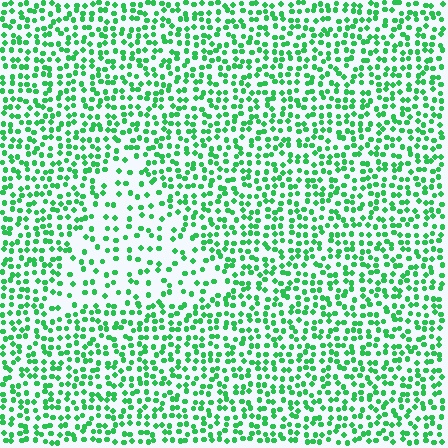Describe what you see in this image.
The image contains small green elements arranged at two different densities. A triangle-shaped region is visible where the elements are less densely packed than the surrounding area.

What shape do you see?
I see a triangle.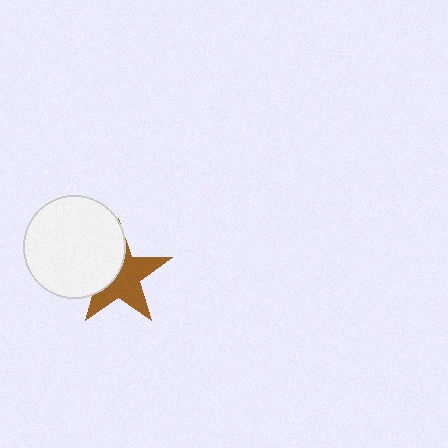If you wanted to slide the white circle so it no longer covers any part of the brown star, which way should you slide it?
Slide it left — that is the most direct way to separate the two shapes.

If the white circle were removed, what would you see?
You would see the complete brown star.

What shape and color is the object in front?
The object in front is a white circle.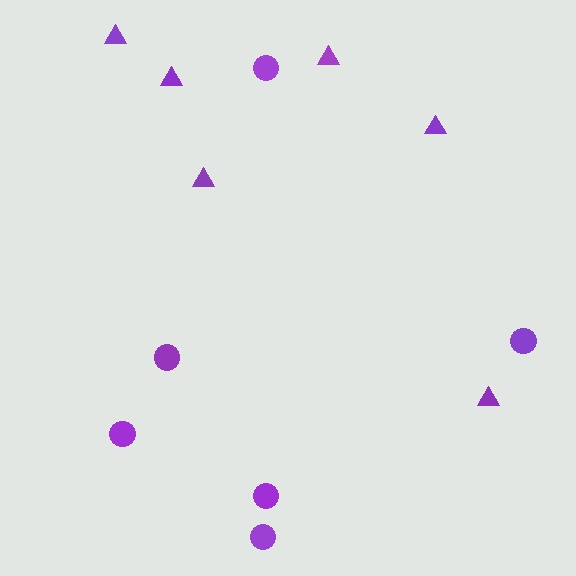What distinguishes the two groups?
There are 2 groups: one group of circles (6) and one group of triangles (6).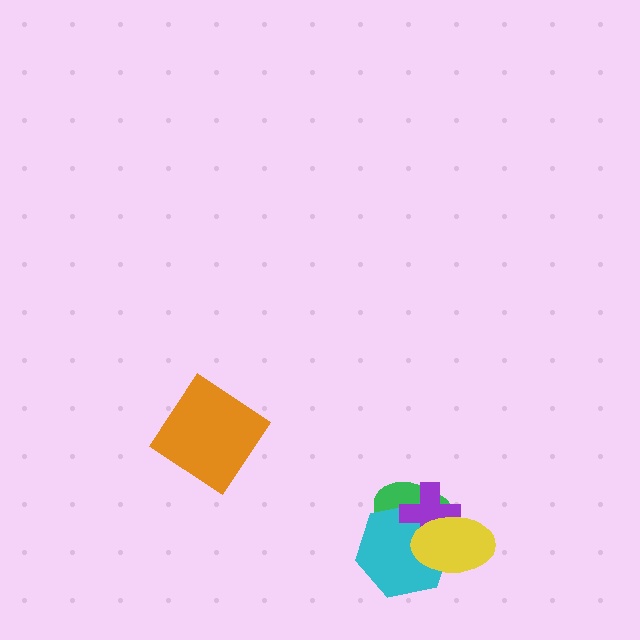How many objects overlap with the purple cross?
3 objects overlap with the purple cross.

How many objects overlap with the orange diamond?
0 objects overlap with the orange diamond.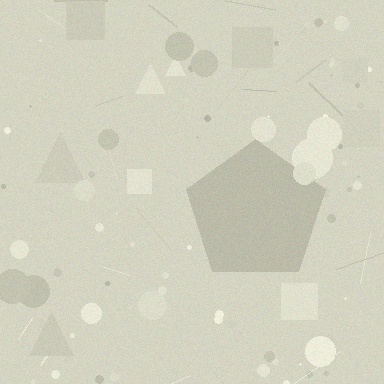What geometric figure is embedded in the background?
A pentagon is embedded in the background.